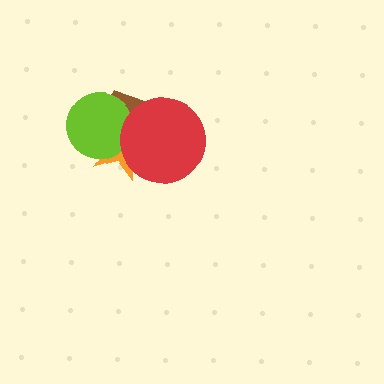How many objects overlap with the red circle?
3 objects overlap with the red circle.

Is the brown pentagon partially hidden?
Yes, it is partially covered by another shape.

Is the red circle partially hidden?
No, no other shape covers it.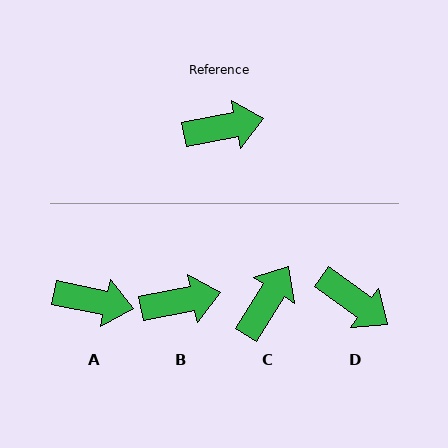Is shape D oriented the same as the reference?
No, it is off by about 47 degrees.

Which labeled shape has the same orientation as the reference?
B.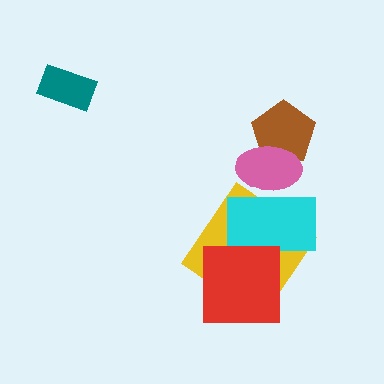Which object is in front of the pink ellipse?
The cyan rectangle is in front of the pink ellipse.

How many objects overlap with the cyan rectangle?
3 objects overlap with the cyan rectangle.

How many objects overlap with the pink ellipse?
2 objects overlap with the pink ellipse.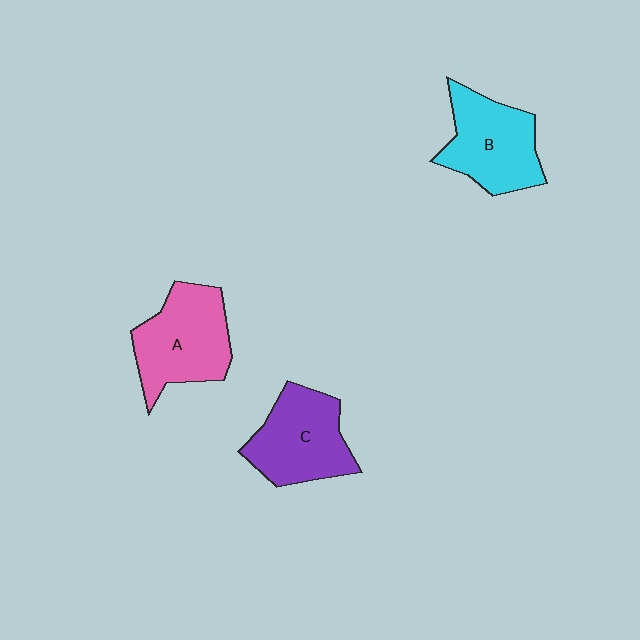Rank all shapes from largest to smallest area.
From largest to smallest: A (pink), C (purple), B (cyan).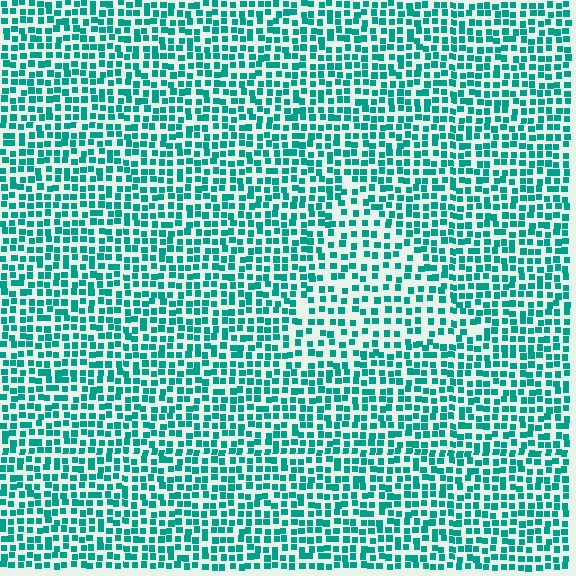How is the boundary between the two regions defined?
The boundary is defined by a change in element density (approximately 1.5x ratio). All elements are the same color, size, and shape.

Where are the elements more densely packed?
The elements are more densely packed outside the triangle boundary.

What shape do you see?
I see a triangle.